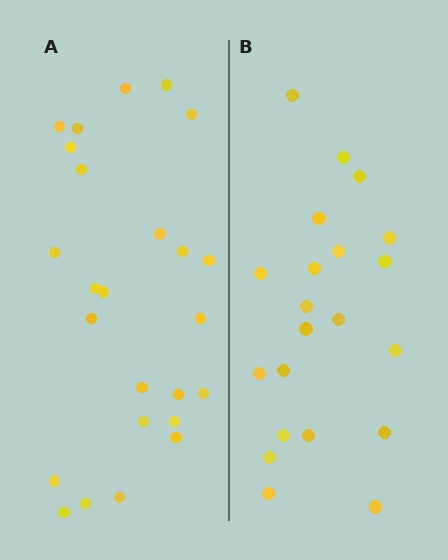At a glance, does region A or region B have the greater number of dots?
Region A (the left region) has more dots.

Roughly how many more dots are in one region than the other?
Region A has about 4 more dots than region B.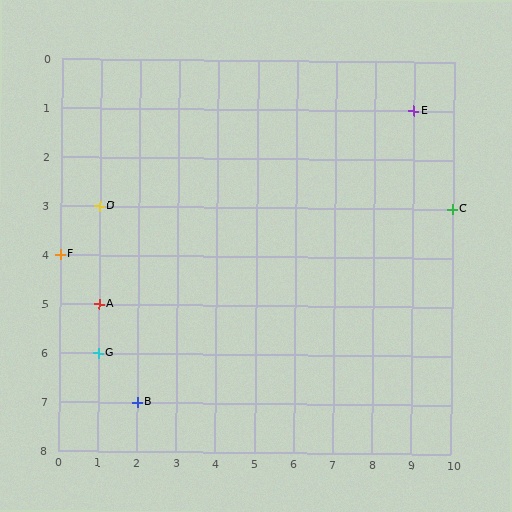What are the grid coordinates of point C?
Point C is at grid coordinates (10, 3).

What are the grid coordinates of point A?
Point A is at grid coordinates (1, 5).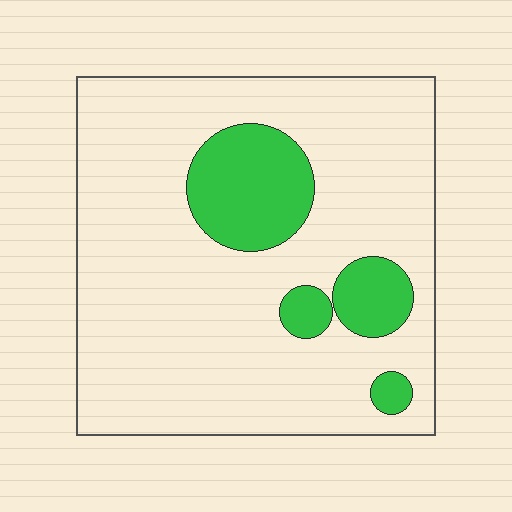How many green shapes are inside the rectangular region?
4.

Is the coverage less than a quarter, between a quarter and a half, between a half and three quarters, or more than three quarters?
Less than a quarter.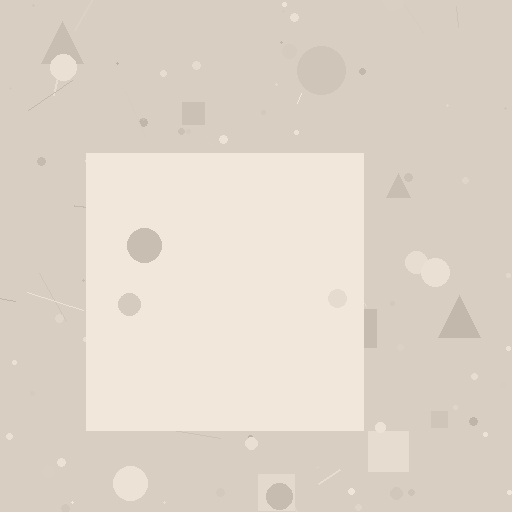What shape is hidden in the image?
A square is hidden in the image.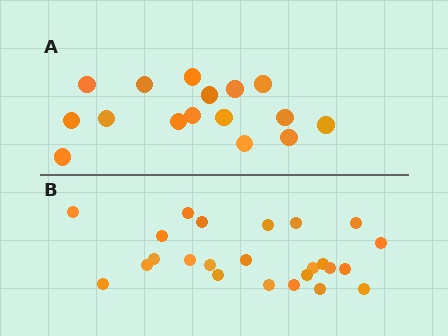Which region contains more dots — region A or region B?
Region B (the bottom region) has more dots.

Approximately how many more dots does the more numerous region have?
Region B has roughly 8 or so more dots than region A.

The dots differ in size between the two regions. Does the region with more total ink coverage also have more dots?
No. Region A has more total ink coverage because its dots are larger, but region B actually contains more individual dots. Total area can be misleading — the number of items is what matters here.